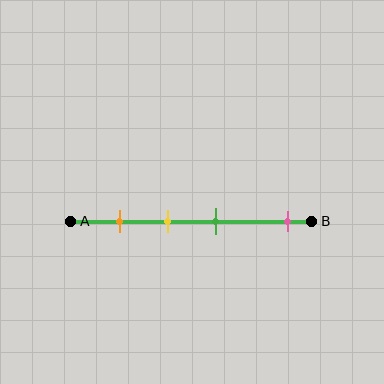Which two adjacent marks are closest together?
The yellow and green marks are the closest adjacent pair.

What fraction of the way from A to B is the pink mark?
The pink mark is approximately 90% (0.9) of the way from A to B.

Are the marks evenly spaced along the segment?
No, the marks are not evenly spaced.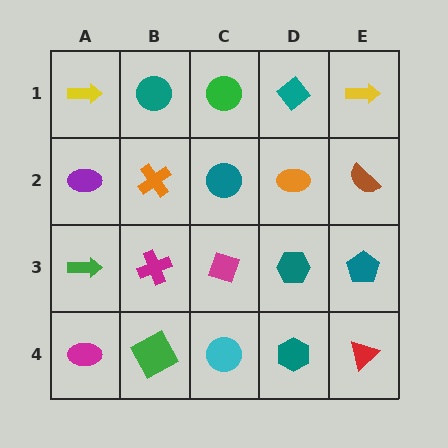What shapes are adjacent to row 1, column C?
A teal circle (row 2, column C), a teal circle (row 1, column B), a teal diamond (row 1, column D).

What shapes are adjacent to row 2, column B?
A teal circle (row 1, column B), a magenta cross (row 3, column B), a purple ellipse (row 2, column A), a teal circle (row 2, column C).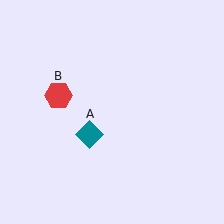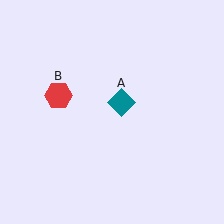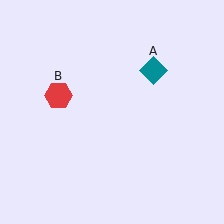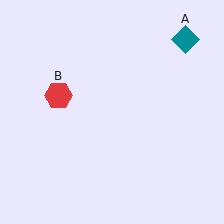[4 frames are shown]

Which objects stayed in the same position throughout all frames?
Red hexagon (object B) remained stationary.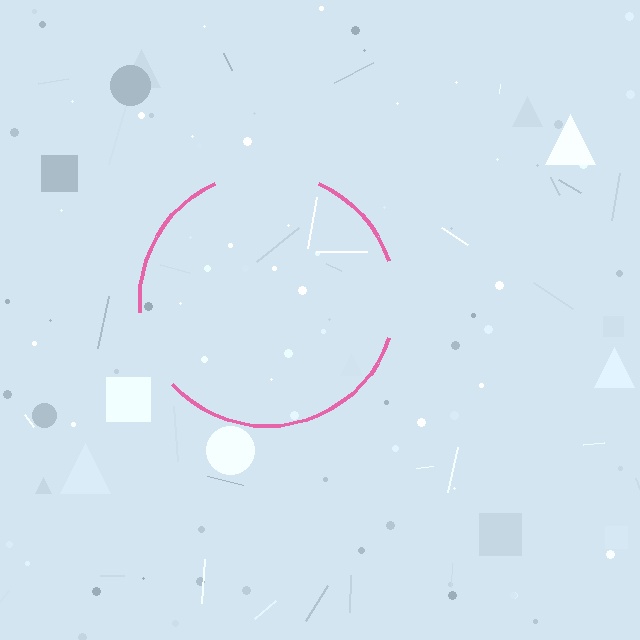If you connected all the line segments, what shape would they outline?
They would outline a circle.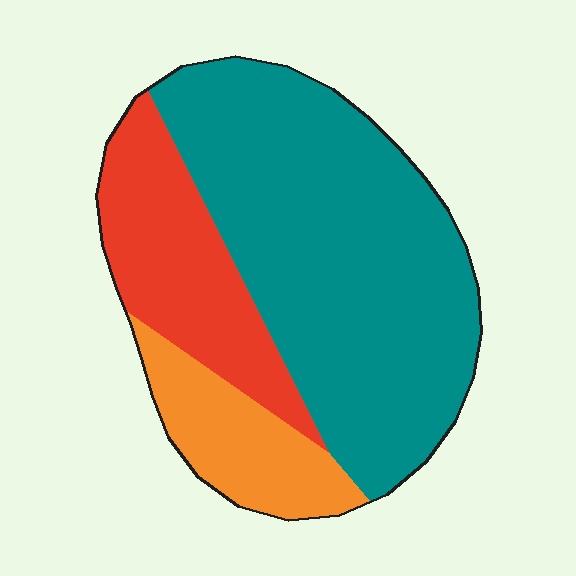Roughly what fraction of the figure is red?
Red takes up about one quarter (1/4) of the figure.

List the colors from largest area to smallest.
From largest to smallest: teal, red, orange.